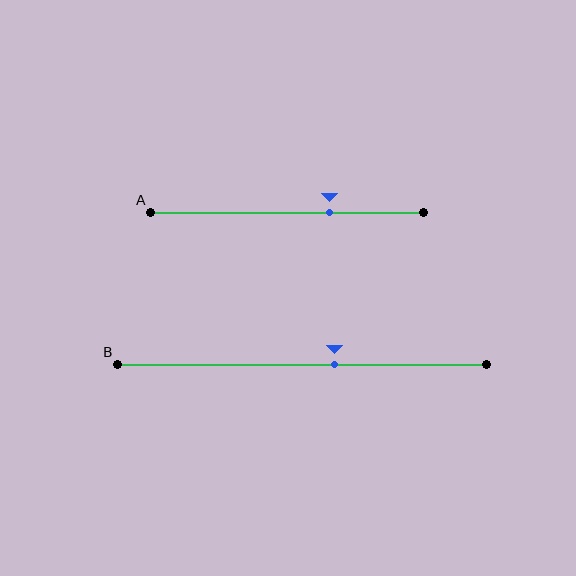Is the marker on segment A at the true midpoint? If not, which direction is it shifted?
No, the marker on segment A is shifted to the right by about 15% of the segment length.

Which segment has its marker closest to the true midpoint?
Segment B has its marker closest to the true midpoint.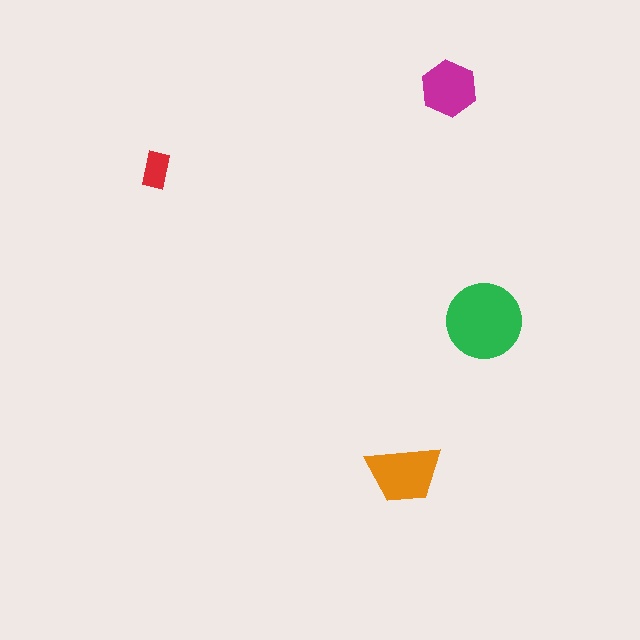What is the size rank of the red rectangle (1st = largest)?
4th.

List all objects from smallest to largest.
The red rectangle, the magenta hexagon, the orange trapezoid, the green circle.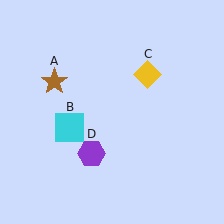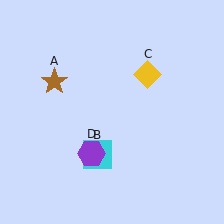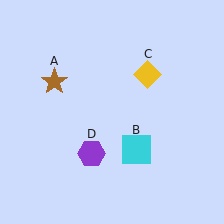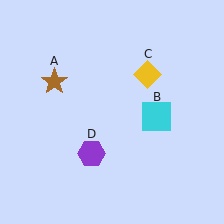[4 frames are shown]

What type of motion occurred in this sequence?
The cyan square (object B) rotated counterclockwise around the center of the scene.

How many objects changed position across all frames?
1 object changed position: cyan square (object B).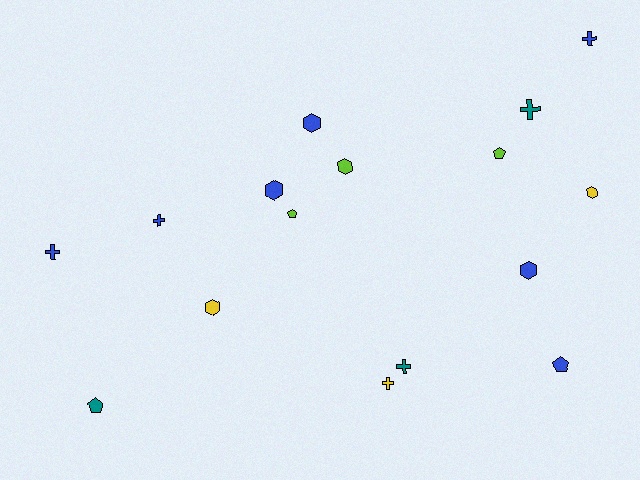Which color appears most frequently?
Blue, with 7 objects.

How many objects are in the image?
There are 16 objects.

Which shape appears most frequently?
Hexagon, with 6 objects.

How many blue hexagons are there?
There are 3 blue hexagons.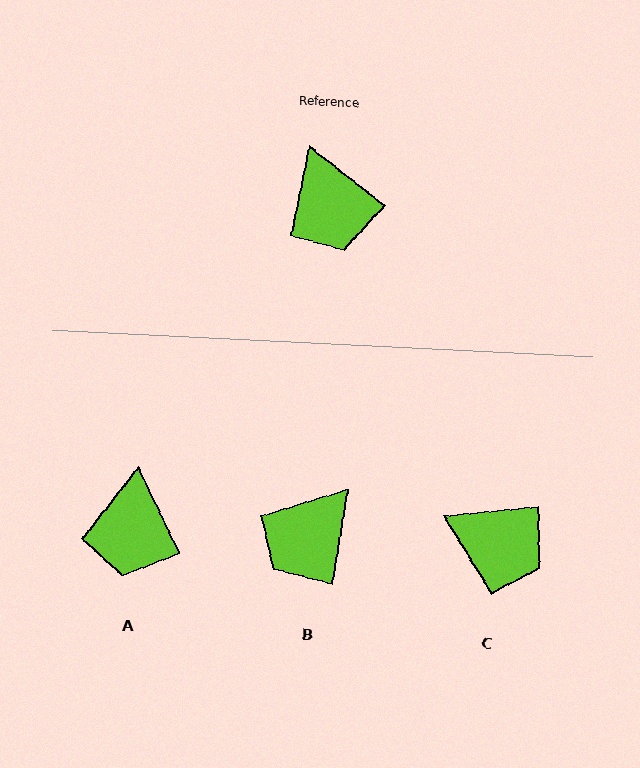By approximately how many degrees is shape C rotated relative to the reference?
Approximately 43 degrees counter-clockwise.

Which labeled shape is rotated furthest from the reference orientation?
B, about 61 degrees away.